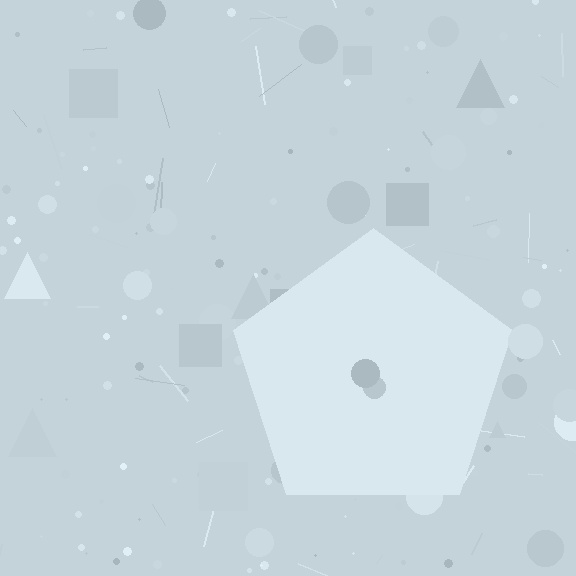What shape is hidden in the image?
A pentagon is hidden in the image.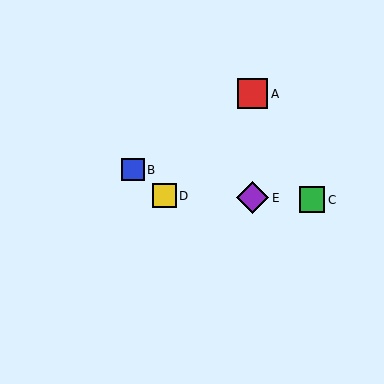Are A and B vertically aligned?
No, A is at x≈253 and B is at x≈133.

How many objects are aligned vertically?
2 objects (A, E) are aligned vertically.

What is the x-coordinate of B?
Object B is at x≈133.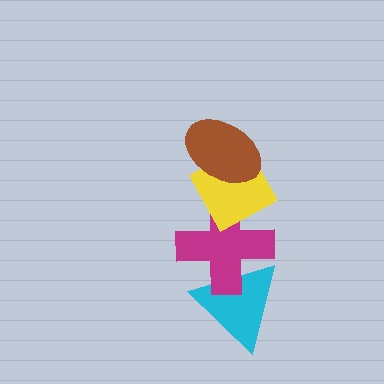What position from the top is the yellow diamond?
The yellow diamond is 2nd from the top.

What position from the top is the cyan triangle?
The cyan triangle is 4th from the top.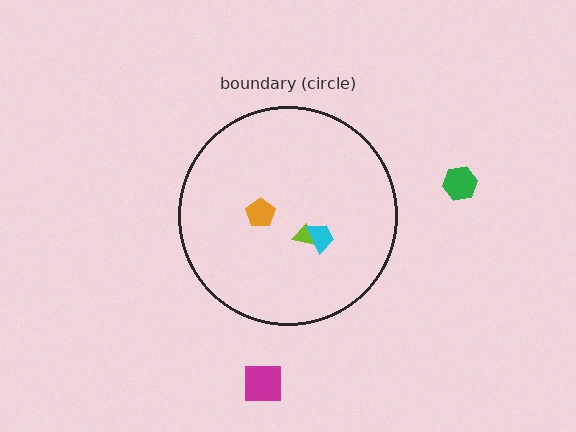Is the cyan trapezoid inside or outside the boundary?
Inside.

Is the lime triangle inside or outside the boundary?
Inside.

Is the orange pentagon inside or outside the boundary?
Inside.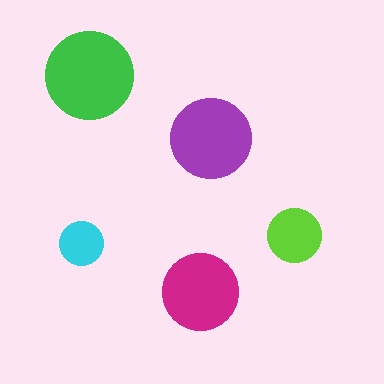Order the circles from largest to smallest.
the green one, the purple one, the magenta one, the lime one, the cyan one.